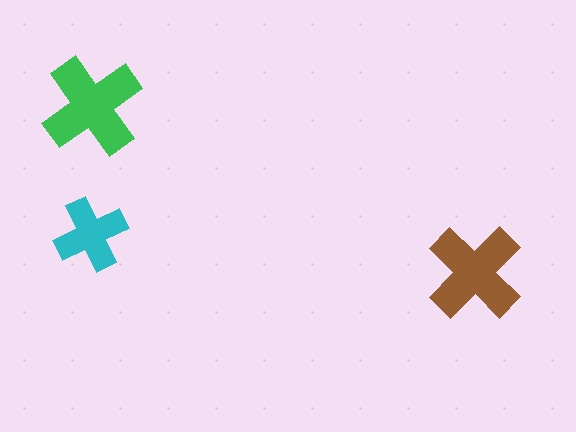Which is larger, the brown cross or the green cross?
The green one.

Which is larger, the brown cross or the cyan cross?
The brown one.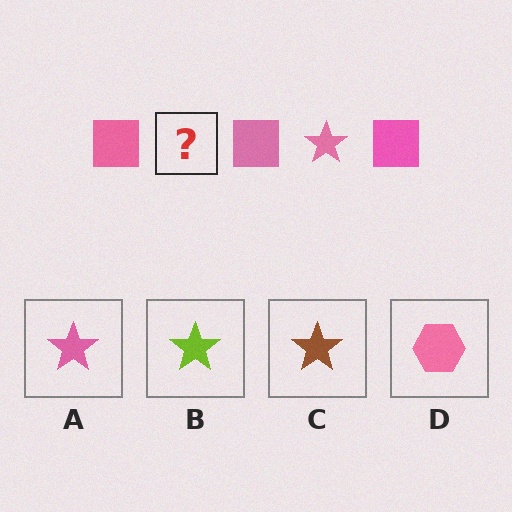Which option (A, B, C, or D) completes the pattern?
A.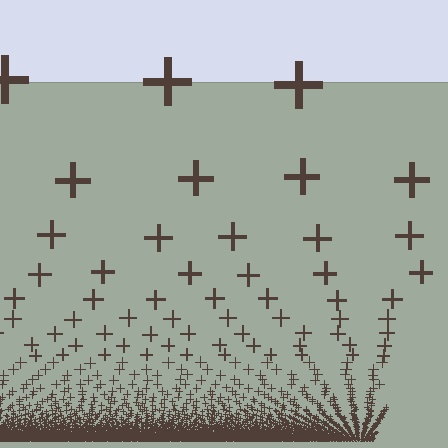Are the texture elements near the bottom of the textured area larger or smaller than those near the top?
Smaller. The gradient is inverted — elements near the bottom are smaller and denser.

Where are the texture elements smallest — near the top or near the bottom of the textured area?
Near the bottom.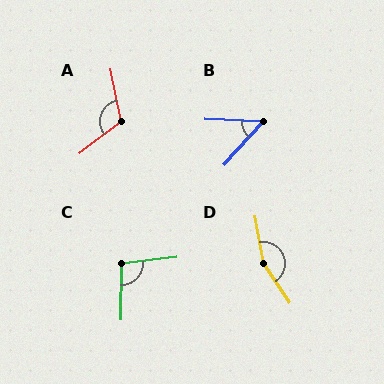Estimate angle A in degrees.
Approximately 116 degrees.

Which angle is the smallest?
B, at approximately 50 degrees.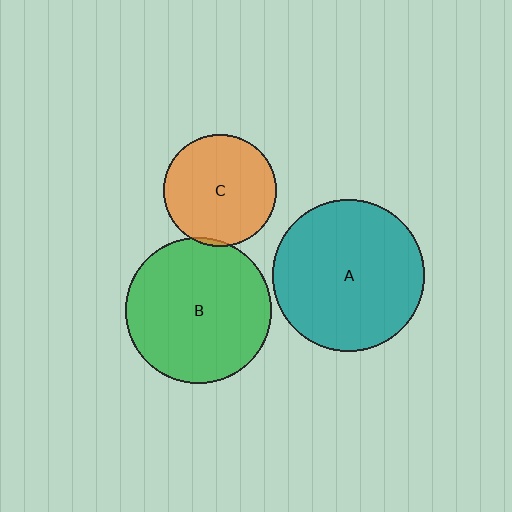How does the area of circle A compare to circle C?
Approximately 1.8 times.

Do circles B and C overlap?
Yes.